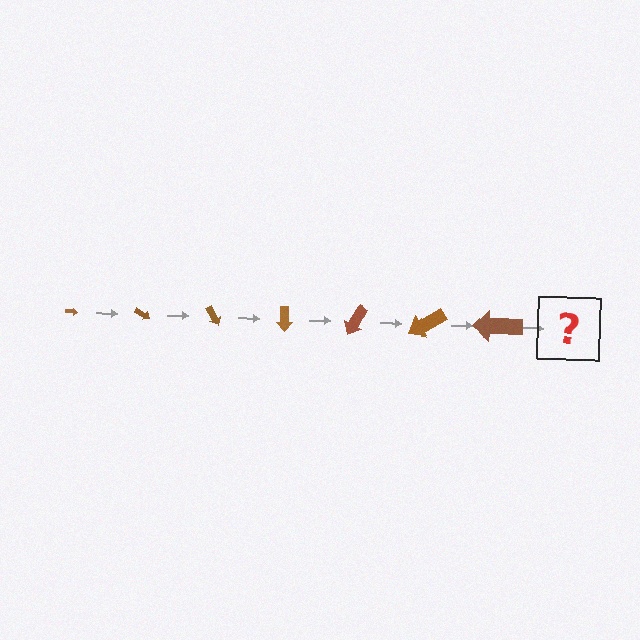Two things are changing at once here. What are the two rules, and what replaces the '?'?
The two rules are that the arrow grows larger each step and it rotates 30 degrees each step. The '?' should be an arrow, larger than the previous one and rotated 210 degrees from the start.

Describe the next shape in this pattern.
It should be an arrow, larger than the previous one and rotated 210 degrees from the start.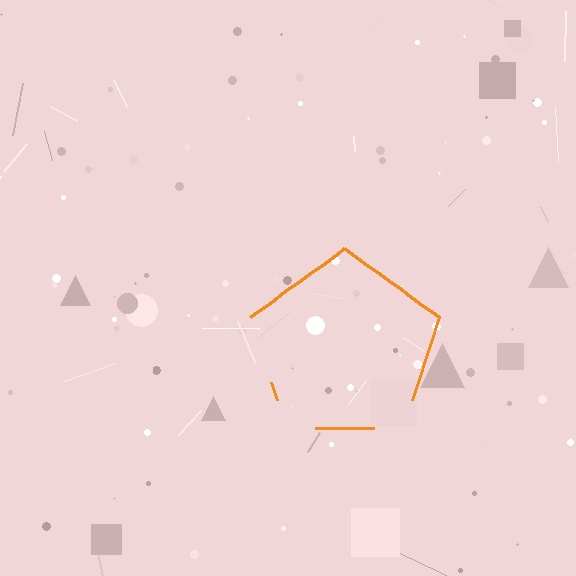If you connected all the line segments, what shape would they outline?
They would outline a pentagon.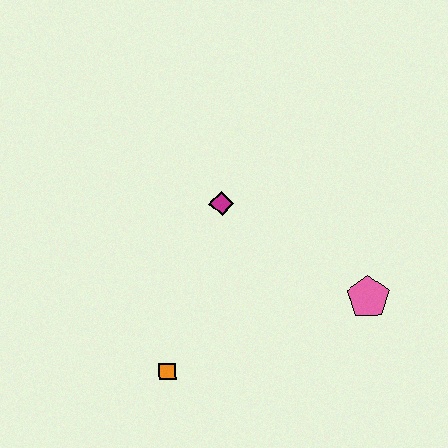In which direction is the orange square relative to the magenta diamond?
The orange square is below the magenta diamond.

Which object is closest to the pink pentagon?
The magenta diamond is closest to the pink pentagon.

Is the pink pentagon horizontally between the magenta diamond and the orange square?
No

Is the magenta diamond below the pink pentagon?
No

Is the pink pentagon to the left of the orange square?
No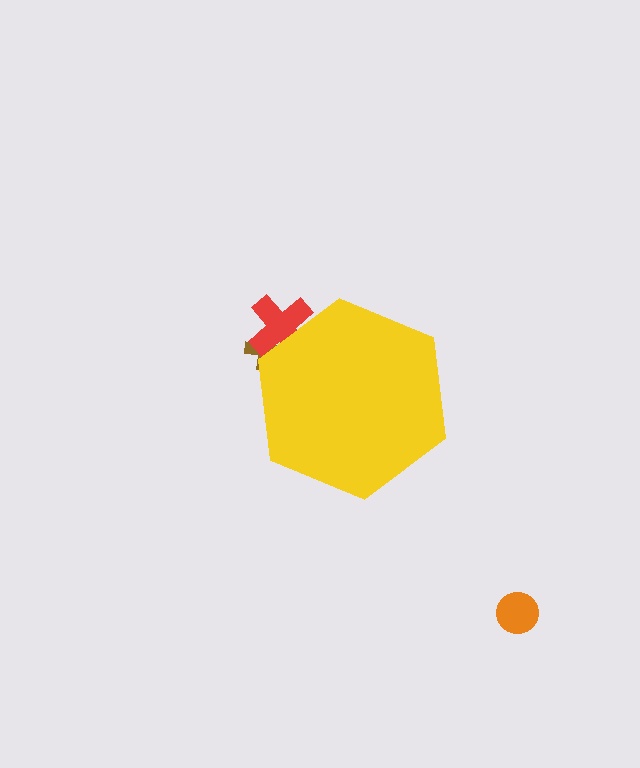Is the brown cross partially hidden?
Yes, the brown cross is partially hidden behind the yellow hexagon.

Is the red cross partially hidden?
Yes, the red cross is partially hidden behind the yellow hexagon.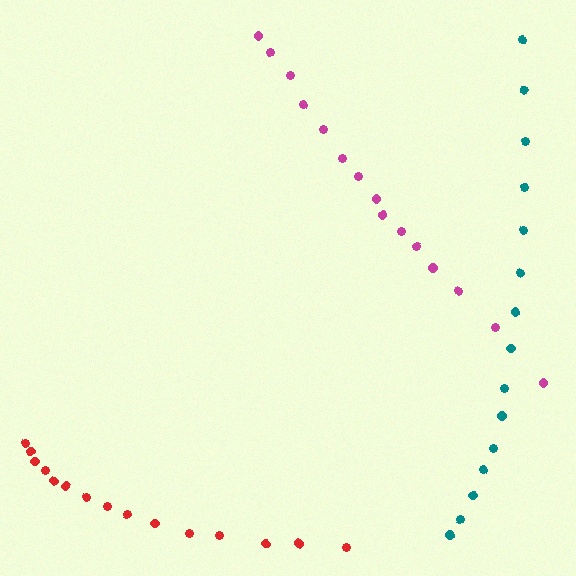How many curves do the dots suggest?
There are 3 distinct paths.